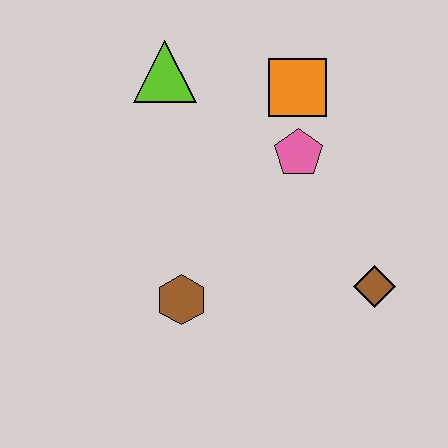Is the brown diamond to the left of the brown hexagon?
No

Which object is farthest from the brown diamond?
The lime triangle is farthest from the brown diamond.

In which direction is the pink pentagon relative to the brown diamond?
The pink pentagon is above the brown diamond.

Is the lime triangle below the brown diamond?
No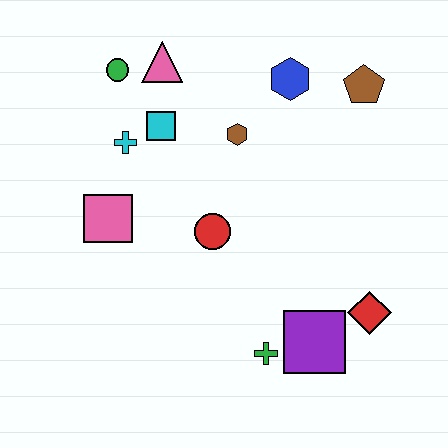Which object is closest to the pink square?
The cyan cross is closest to the pink square.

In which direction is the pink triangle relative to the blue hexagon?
The pink triangle is to the left of the blue hexagon.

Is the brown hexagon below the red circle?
No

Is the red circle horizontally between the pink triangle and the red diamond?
Yes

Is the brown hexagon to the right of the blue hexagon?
No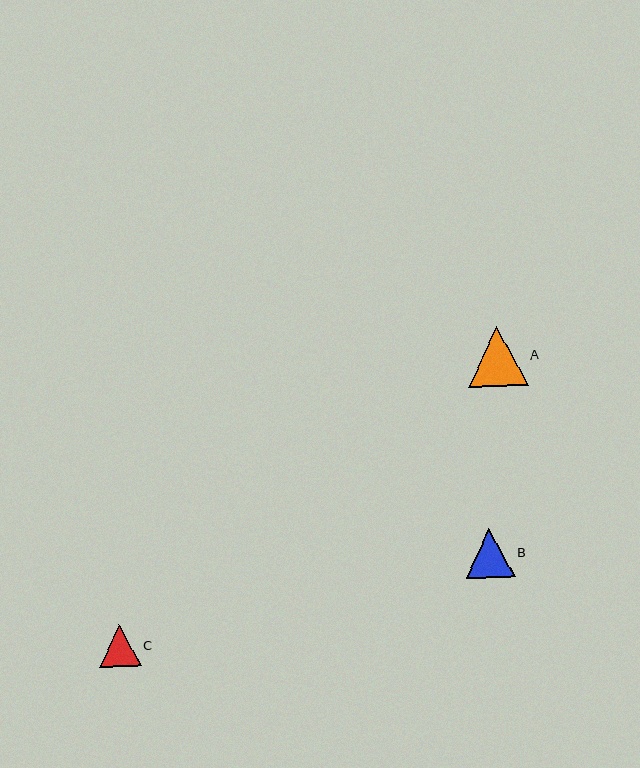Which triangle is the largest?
Triangle A is the largest with a size of approximately 60 pixels.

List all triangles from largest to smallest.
From largest to smallest: A, B, C.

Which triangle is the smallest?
Triangle C is the smallest with a size of approximately 42 pixels.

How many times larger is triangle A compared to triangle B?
Triangle A is approximately 1.2 times the size of triangle B.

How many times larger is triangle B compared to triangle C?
Triangle B is approximately 1.2 times the size of triangle C.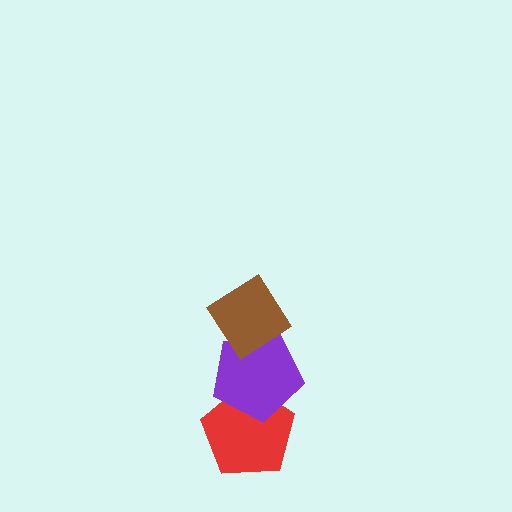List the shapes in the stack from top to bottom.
From top to bottom: the brown diamond, the purple pentagon, the red pentagon.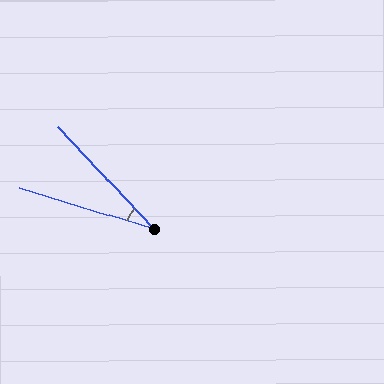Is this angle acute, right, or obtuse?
It is acute.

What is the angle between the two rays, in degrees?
Approximately 30 degrees.